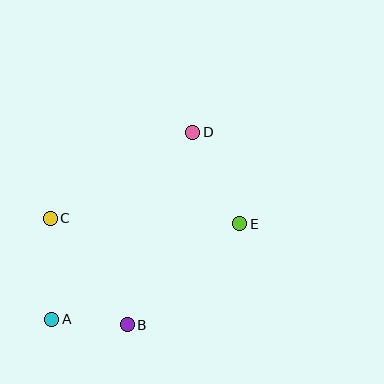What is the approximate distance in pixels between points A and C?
The distance between A and C is approximately 101 pixels.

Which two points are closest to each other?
Points A and B are closest to each other.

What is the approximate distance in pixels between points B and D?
The distance between B and D is approximately 204 pixels.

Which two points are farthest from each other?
Points A and D are farthest from each other.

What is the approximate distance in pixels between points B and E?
The distance between B and E is approximately 151 pixels.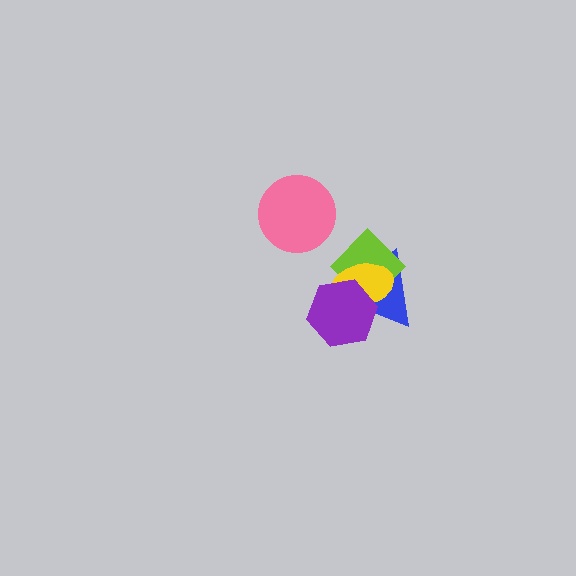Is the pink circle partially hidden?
No, no other shape covers it.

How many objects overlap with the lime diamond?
3 objects overlap with the lime diamond.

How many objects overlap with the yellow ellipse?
3 objects overlap with the yellow ellipse.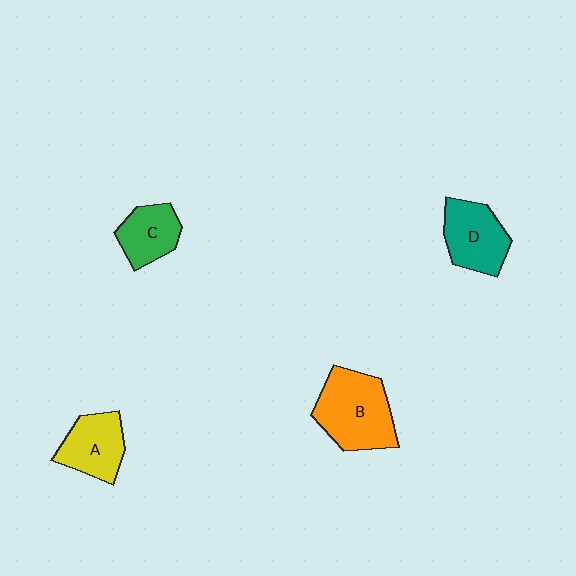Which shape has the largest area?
Shape B (orange).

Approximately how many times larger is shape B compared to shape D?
Approximately 1.4 times.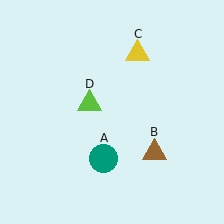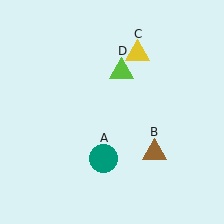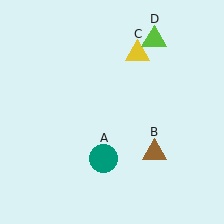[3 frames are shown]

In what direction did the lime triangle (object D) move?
The lime triangle (object D) moved up and to the right.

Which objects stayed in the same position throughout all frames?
Teal circle (object A) and brown triangle (object B) and yellow triangle (object C) remained stationary.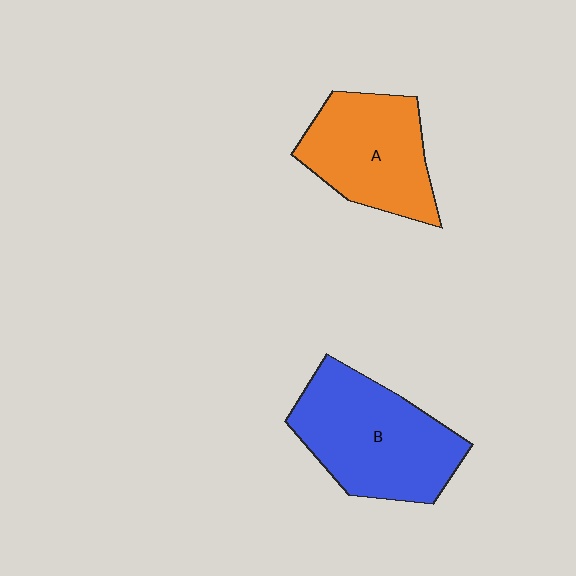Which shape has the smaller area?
Shape A (orange).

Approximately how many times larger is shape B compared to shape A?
Approximately 1.2 times.